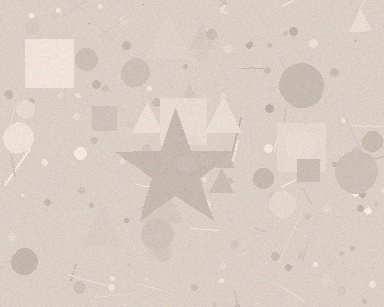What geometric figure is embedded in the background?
A star is embedded in the background.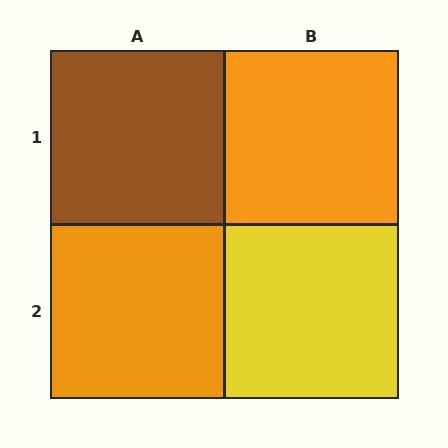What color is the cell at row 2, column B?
Yellow.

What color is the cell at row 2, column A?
Orange.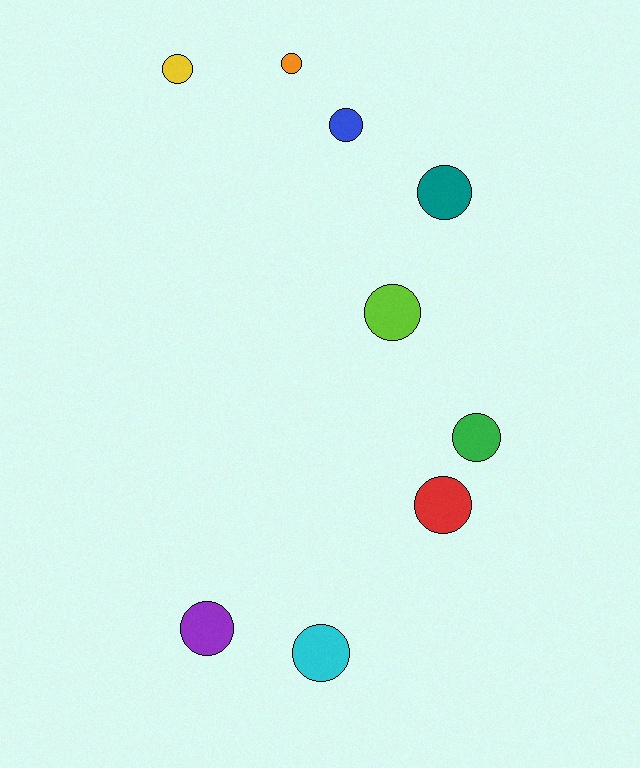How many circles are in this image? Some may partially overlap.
There are 9 circles.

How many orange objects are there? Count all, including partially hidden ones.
There is 1 orange object.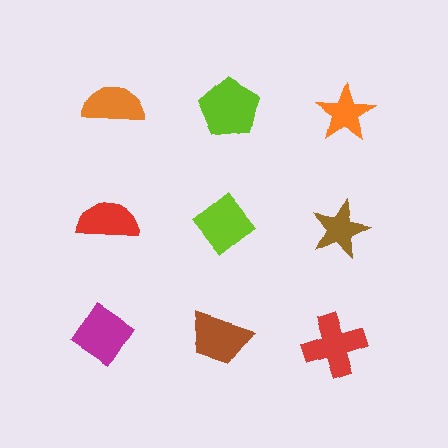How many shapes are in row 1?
3 shapes.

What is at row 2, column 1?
A red semicircle.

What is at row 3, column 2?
A brown trapezoid.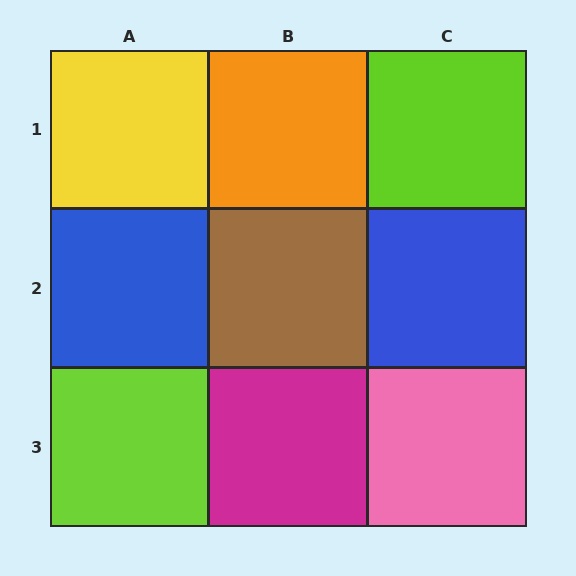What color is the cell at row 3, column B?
Magenta.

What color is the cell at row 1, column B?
Orange.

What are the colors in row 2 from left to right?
Blue, brown, blue.